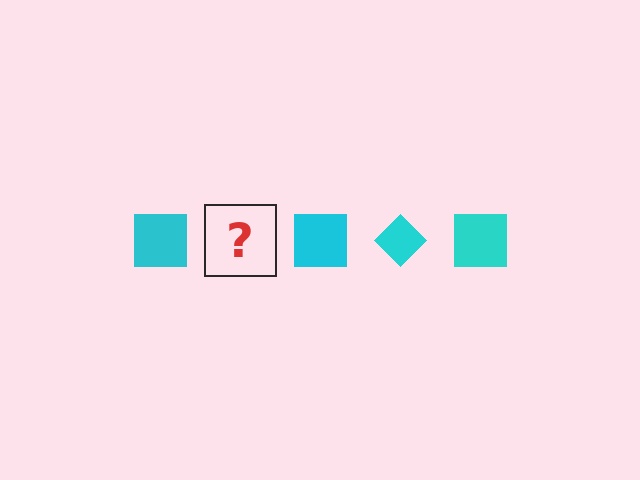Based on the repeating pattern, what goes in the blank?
The blank should be a cyan diamond.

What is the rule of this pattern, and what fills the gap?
The rule is that the pattern cycles through square, diamond shapes in cyan. The gap should be filled with a cyan diamond.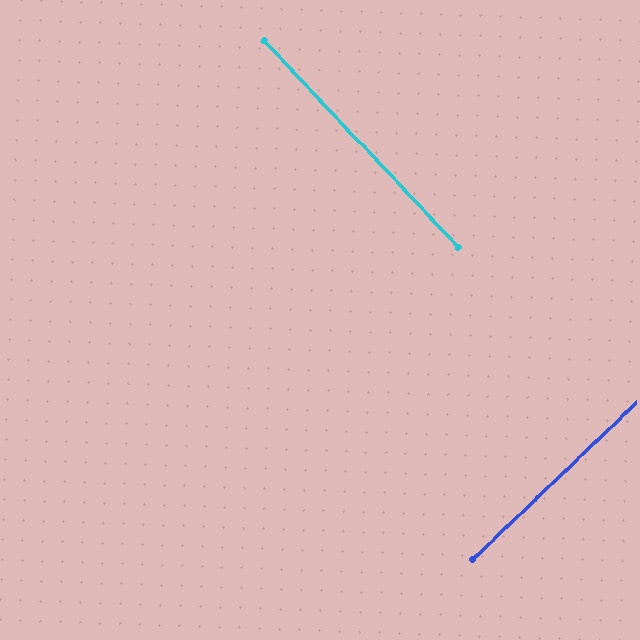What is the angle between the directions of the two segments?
Approximately 90 degrees.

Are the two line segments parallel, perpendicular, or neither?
Perpendicular — they meet at approximately 90°.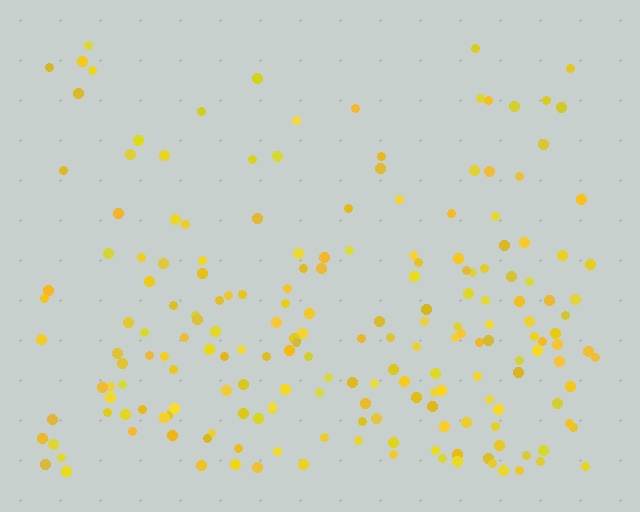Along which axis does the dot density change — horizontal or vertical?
Vertical.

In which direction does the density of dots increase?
From top to bottom, with the bottom side densest.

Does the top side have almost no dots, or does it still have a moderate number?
Still a moderate number, just noticeably fewer than the bottom.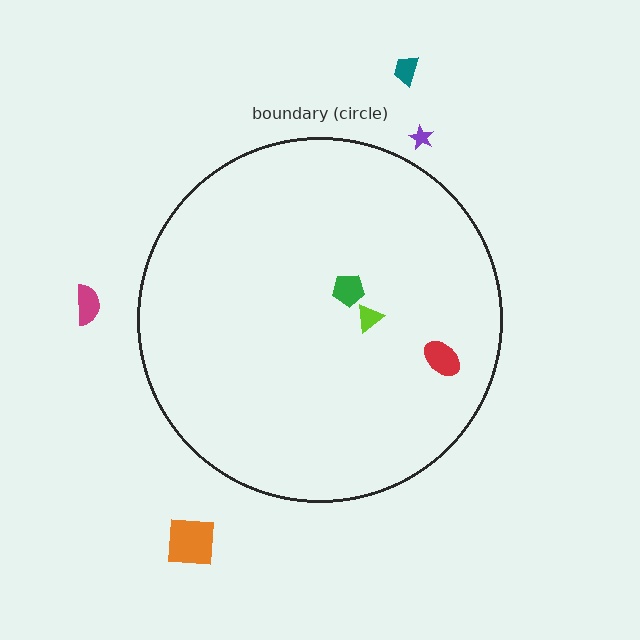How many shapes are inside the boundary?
3 inside, 4 outside.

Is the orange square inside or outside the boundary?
Outside.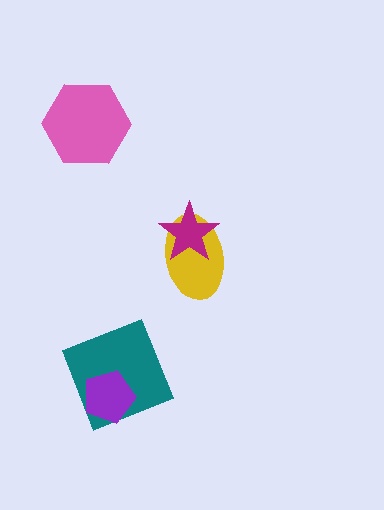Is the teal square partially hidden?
Yes, it is partially covered by another shape.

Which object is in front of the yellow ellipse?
The magenta star is in front of the yellow ellipse.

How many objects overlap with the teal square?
1 object overlaps with the teal square.